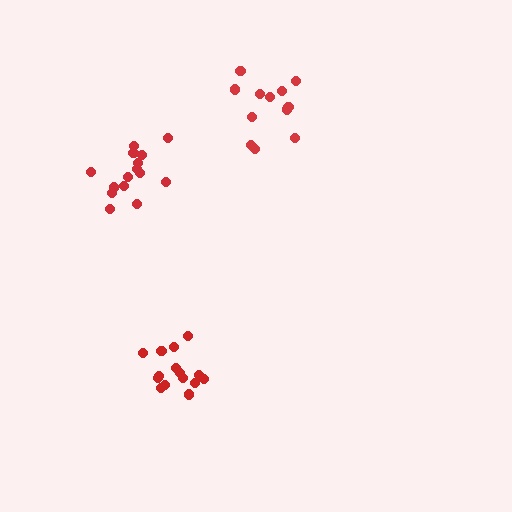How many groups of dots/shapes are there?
There are 3 groups.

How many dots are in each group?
Group 1: 15 dots, Group 2: 12 dots, Group 3: 15 dots (42 total).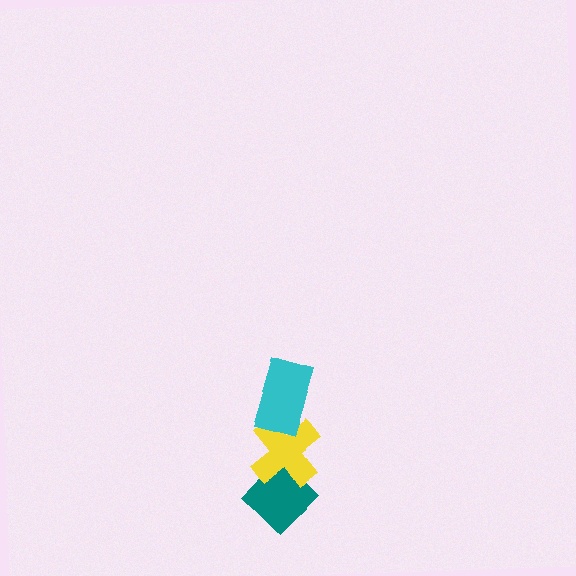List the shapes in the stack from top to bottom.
From top to bottom: the cyan rectangle, the yellow cross, the teal diamond.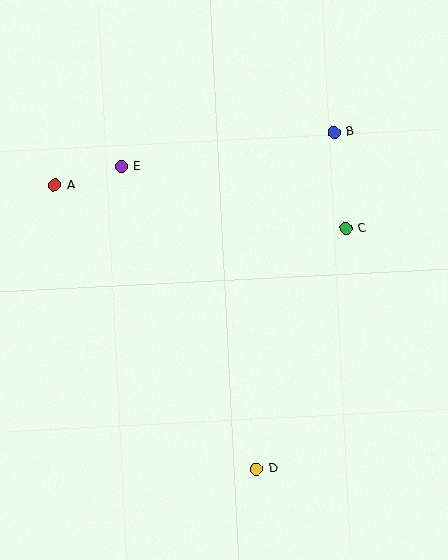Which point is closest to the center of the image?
Point C at (346, 229) is closest to the center.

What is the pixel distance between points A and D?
The distance between A and D is 348 pixels.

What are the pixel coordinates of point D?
Point D is at (256, 469).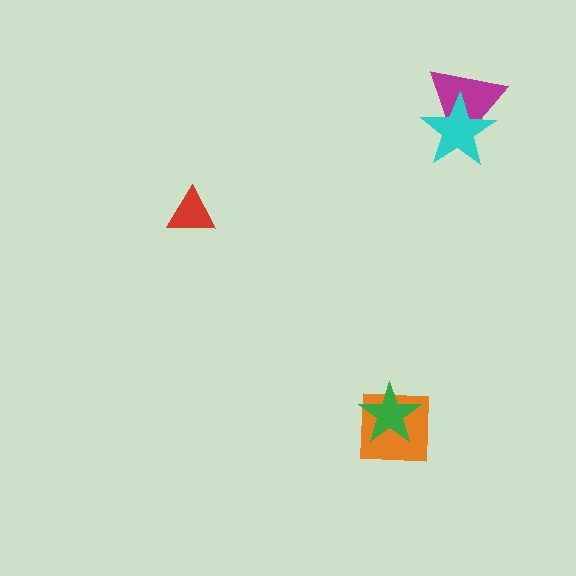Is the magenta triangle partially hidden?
Yes, it is partially covered by another shape.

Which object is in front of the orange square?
The green star is in front of the orange square.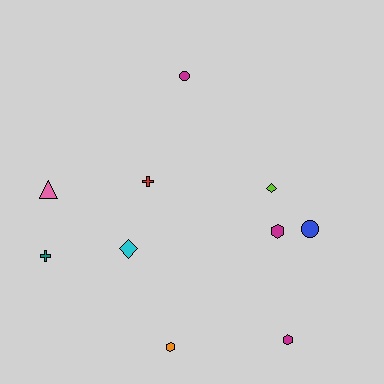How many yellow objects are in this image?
There are no yellow objects.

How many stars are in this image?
There are no stars.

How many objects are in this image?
There are 10 objects.